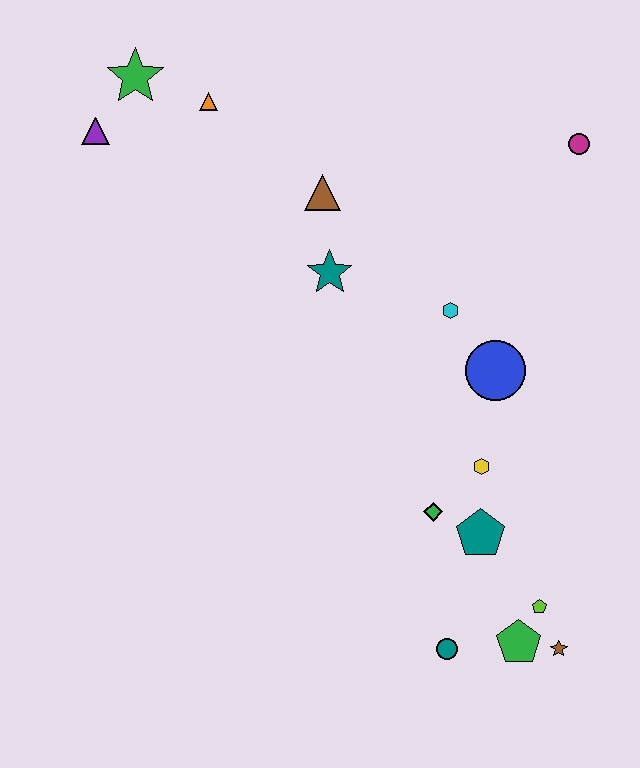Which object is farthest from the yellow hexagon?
The green star is farthest from the yellow hexagon.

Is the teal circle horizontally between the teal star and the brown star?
Yes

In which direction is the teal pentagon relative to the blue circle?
The teal pentagon is below the blue circle.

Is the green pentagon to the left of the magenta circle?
Yes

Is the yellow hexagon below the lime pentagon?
No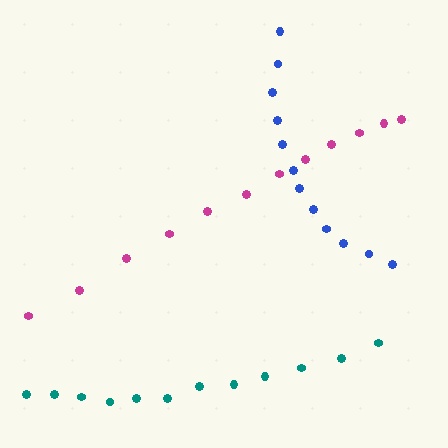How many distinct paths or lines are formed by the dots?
There are 3 distinct paths.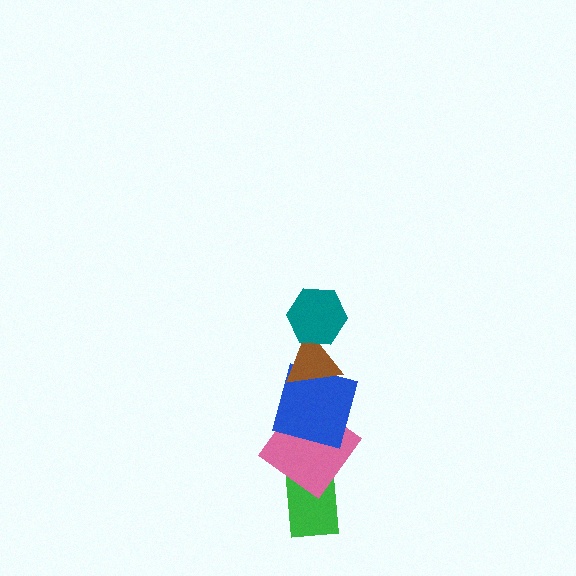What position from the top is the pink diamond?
The pink diamond is 4th from the top.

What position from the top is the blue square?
The blue square is 3rd from the top.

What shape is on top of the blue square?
The brown triangle is on top of the blue square.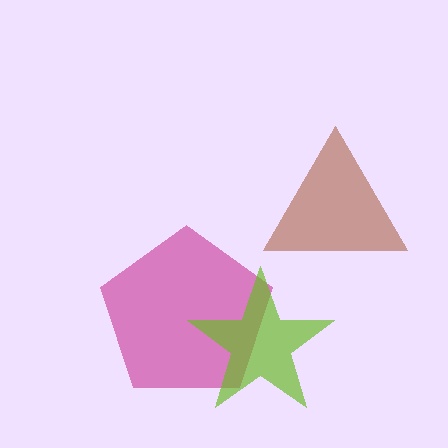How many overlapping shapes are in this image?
There are 3 overlapping shapes in the image.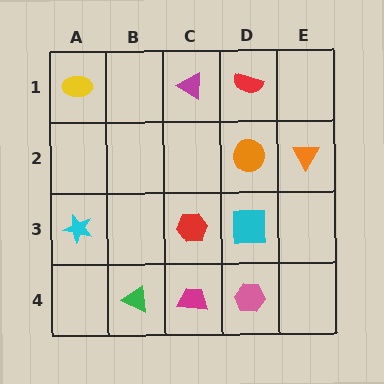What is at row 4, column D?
A pink hexagon.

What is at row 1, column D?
A red semicircle.